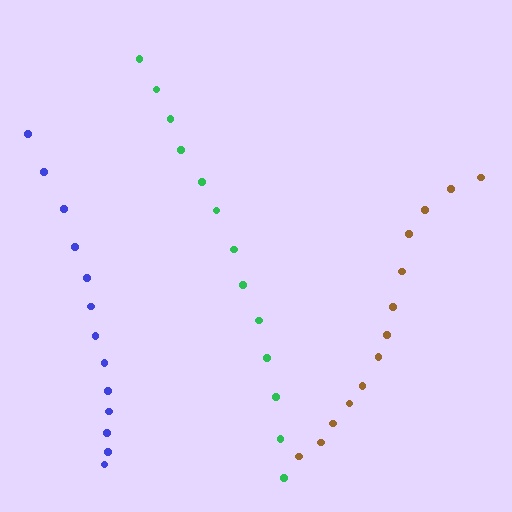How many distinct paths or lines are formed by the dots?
There are 3 distinct paths.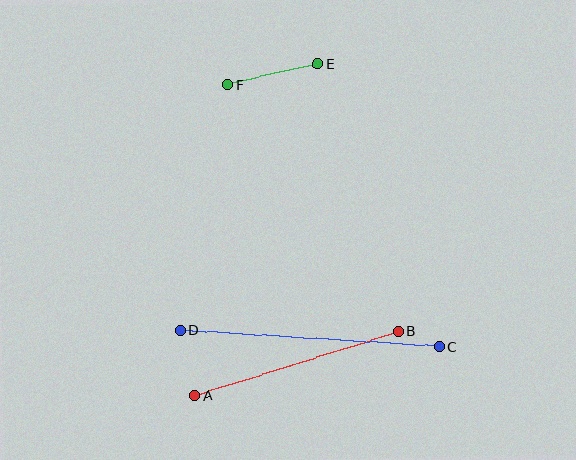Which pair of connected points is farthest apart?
Points C and D are farthest apart.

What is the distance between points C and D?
The distance is approximately 260 pixels.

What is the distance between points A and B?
The distance is approximately 213 pixels.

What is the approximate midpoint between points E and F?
The midpoint is at approximately (273, 75) pixels.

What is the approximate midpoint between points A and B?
The midpoint is at approximately (296, 364) pixels.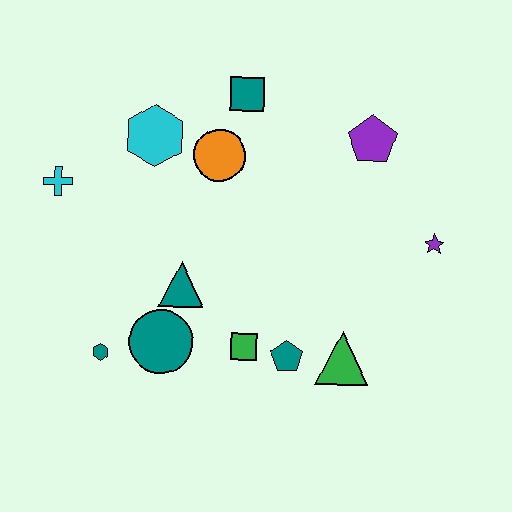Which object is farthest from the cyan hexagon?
The purple star is farthest from the cyan hexagon.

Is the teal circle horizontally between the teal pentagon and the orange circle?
No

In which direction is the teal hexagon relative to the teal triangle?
The teal hexagon is to the left of the teal triangle.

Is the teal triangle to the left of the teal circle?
No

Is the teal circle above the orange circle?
No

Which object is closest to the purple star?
The purple pentagon is closest to the purple star.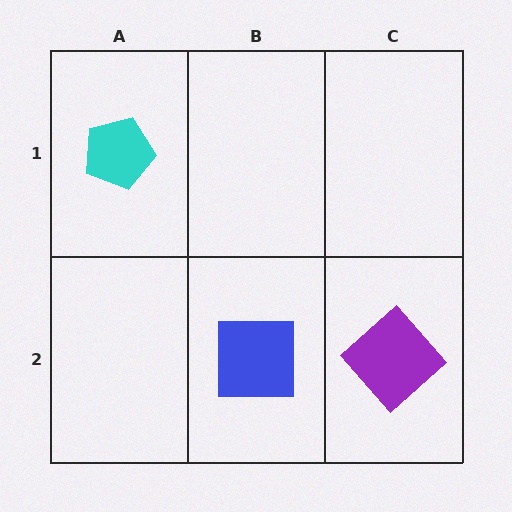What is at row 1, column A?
A cyan pentagon.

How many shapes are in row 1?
1 shape.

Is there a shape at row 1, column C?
No, that cell is empty.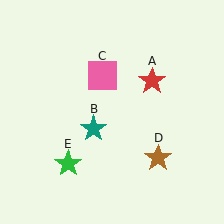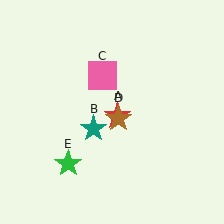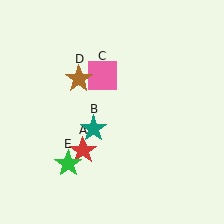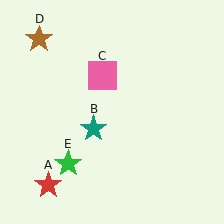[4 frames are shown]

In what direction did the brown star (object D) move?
The brown star (object D) moved up and to the left.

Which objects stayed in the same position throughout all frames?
Teal star (object B) and pink square (object C) and green star (object E) remained stationary.